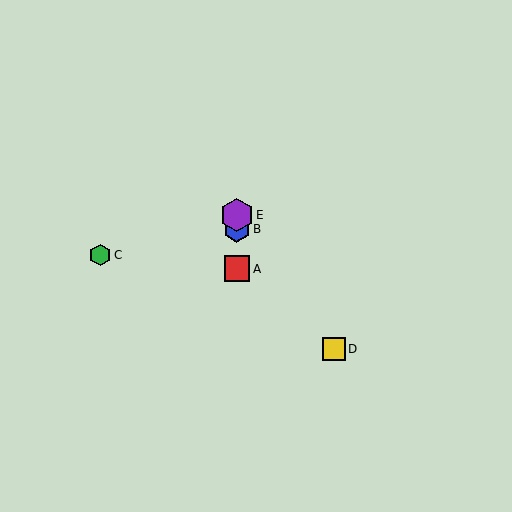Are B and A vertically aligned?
Yes, both are at x≈237.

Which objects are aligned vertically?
Objects A, B, E are aligned vertically.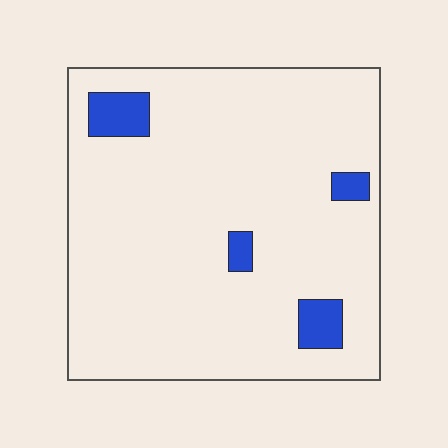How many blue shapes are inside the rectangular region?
4.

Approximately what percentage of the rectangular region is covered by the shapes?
Approximately 5%.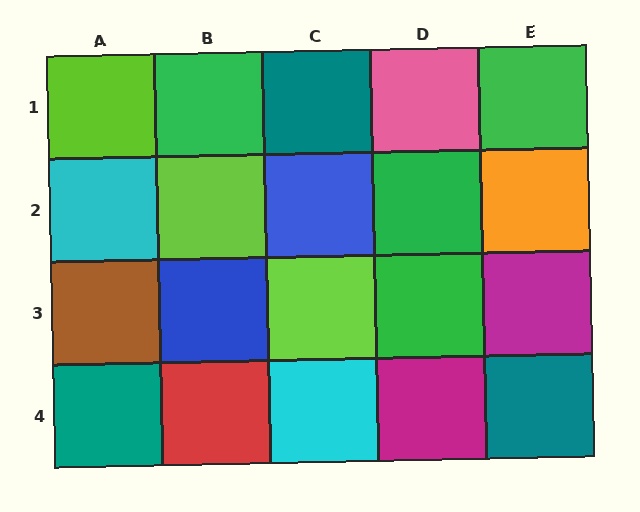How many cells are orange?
1 cell is orange.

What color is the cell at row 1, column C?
Teal.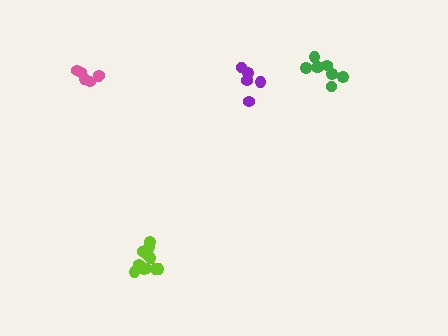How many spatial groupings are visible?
There are 4 spatial groupings.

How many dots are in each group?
Group 1: 6 dots, Group 2: 5 dots, Group 3: 8 dots, Group 4: 11 dots (30 total).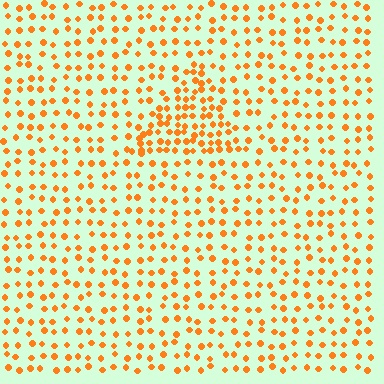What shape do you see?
I see a triangle.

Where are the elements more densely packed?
The elements are more densely packed inside the triangle boundary.